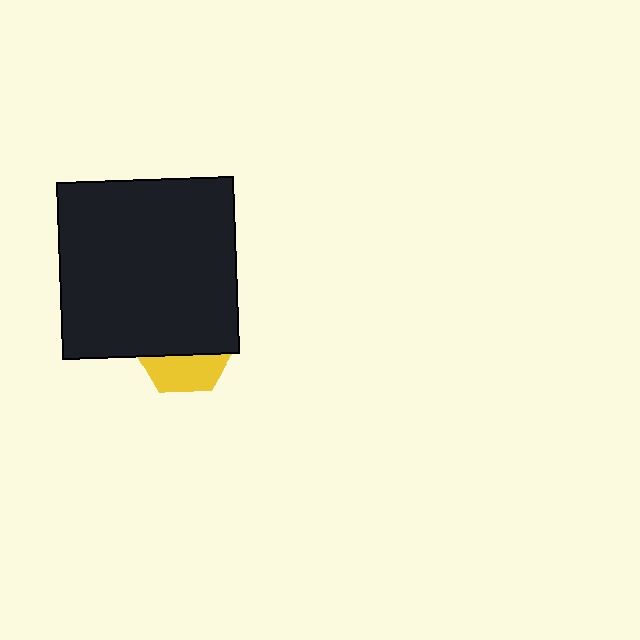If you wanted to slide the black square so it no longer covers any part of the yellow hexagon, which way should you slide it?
Slide it up — that is the most direct way to separate the two shapes.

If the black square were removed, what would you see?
You would see the complete yellow hexagon.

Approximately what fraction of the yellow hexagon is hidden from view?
Roughly 64% of the yellow hexagon is hidden behind the black square.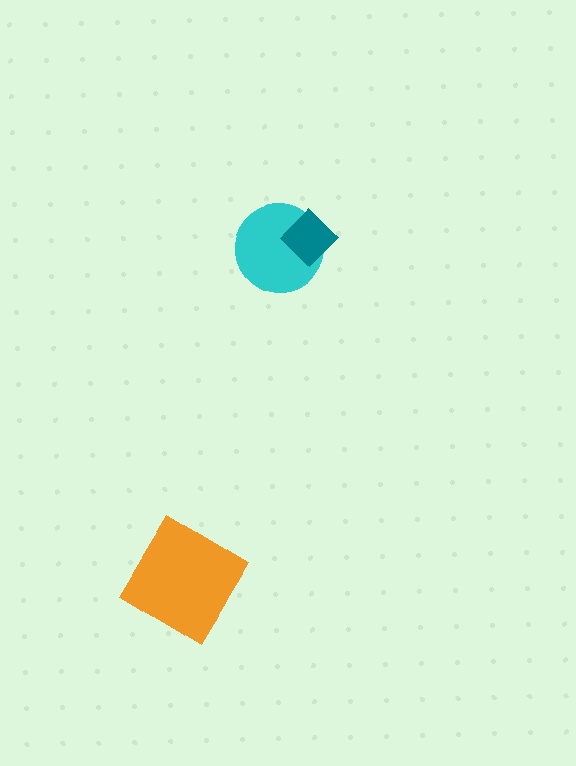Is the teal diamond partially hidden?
No, no other shape covers it.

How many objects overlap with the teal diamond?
1 object overlaps with the teal diamond.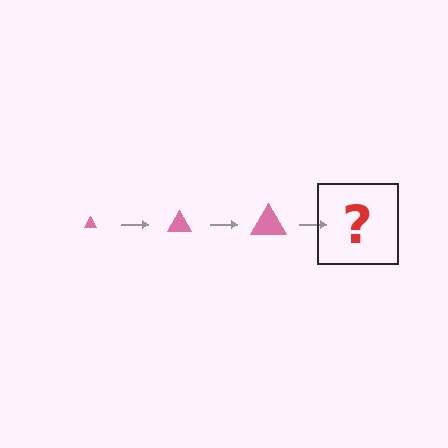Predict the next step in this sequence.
The next step is a pink triangle, larger than the previous one.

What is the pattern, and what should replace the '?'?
The pattern is that the triangle gets progressively larger each step. The '?' should be a pink triangle, larger than the previous one.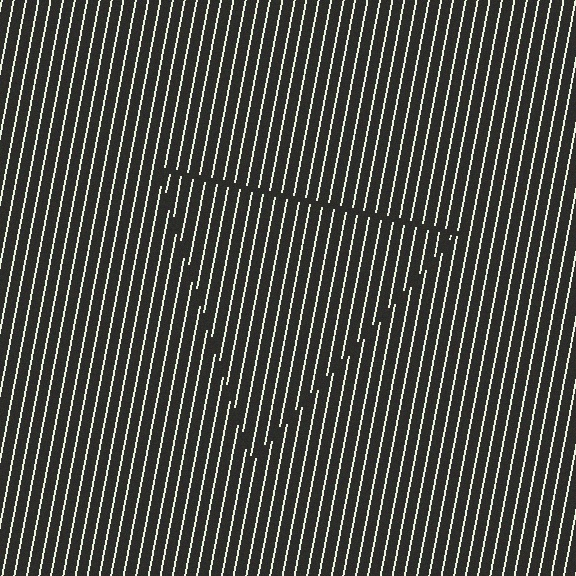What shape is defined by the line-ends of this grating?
An illusory triangle. The interior of the shape contains the same grating, shifted by half a period — the contour is defined by the phase discontinuity where line-ends from the inner and outer gratings abut.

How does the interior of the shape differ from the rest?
The interior of the shape contains the same grating, shifted by half a period — the contour is defined by the phase discontinuity where line-ends from the inner and outer gratings abut.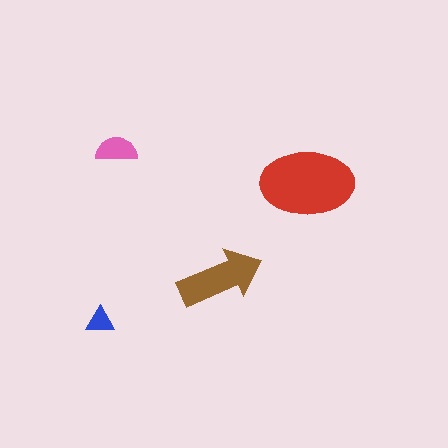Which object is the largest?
The red ellipse.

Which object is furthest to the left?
The blue triangle is leftmost.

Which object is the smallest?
The blue triangle.